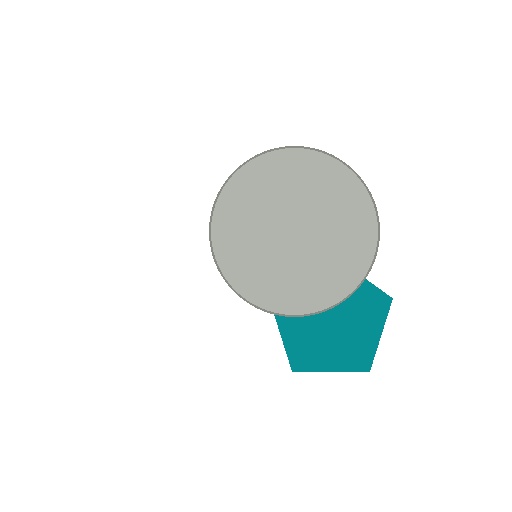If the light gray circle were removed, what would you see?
You would see the complete teal pentagon.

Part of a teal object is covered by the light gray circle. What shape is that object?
It is a pentagon.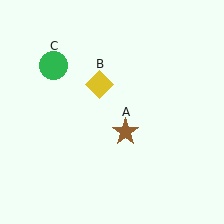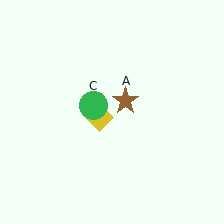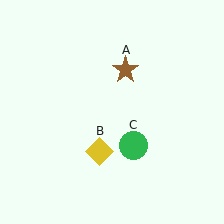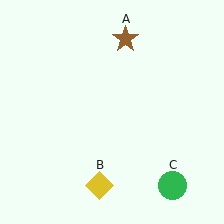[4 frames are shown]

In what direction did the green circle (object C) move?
The green circle (object C) moved down and to the right.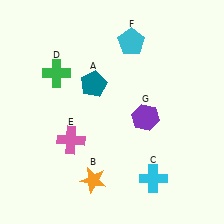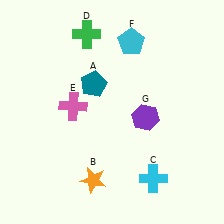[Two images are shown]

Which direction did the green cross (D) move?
The green cross (D) moved up.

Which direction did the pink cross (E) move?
The pink cross (E) moved up.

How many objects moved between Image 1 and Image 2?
2 objects moved between the two images.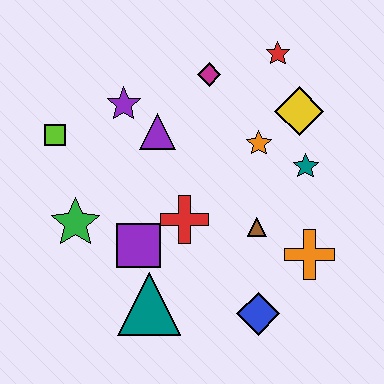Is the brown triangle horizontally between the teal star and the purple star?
Yes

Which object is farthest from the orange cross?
The lime square is farthest from the orange cross.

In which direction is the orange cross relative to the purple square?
The orange cross is to the right of the purple square.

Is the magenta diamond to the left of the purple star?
No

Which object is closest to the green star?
The purple square is closest to the green star.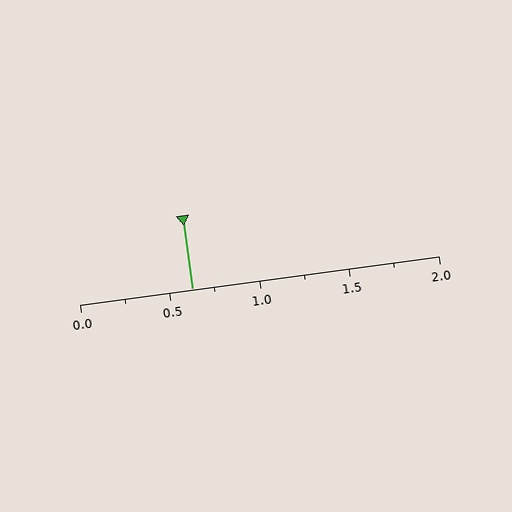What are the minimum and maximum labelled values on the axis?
The axis runs from 0.0 to 2.0.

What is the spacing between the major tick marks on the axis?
The major ticks are spaced 0.5 apart.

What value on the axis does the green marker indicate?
The marker indicates approximately 0.62.